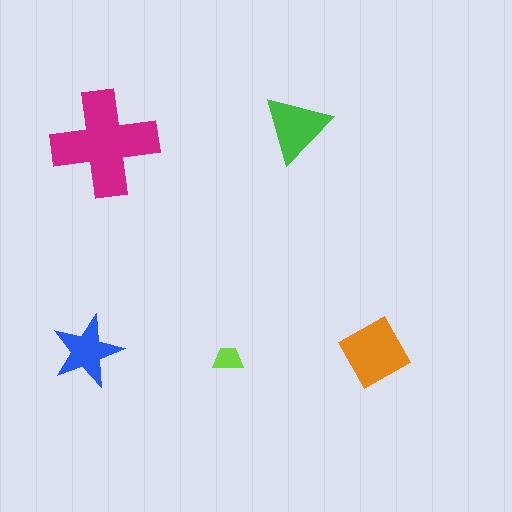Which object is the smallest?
The lime trapezoid.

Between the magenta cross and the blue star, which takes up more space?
The magenta cross.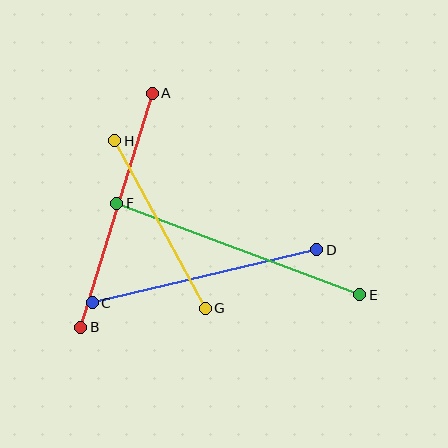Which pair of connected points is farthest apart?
Points E and F are farthest apart.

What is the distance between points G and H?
The distance is approximately 190 pixels.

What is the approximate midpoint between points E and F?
The midpoint is at approximately (238, 249) pixels.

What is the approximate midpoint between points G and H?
The midpoint is at approximately (160, 225) pixels.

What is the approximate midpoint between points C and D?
The midpoint is at approximately (205, 276) pixels.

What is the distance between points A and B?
The distance is approximately 245 pixels.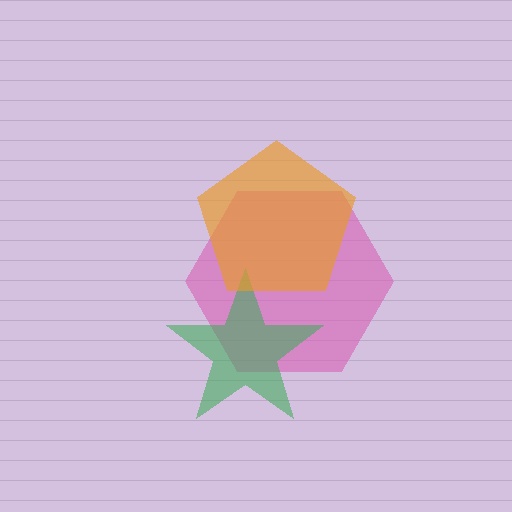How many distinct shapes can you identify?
There are 3 distinct shapes: a pink hexagon, a green star, an orange pentagon.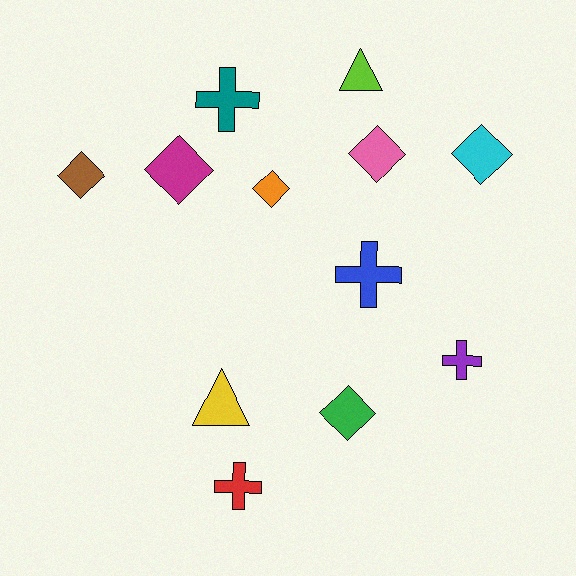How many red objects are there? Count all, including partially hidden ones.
There is 1 red object.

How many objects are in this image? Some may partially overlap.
There are 12 objects.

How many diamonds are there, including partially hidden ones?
There are 6 diamonds.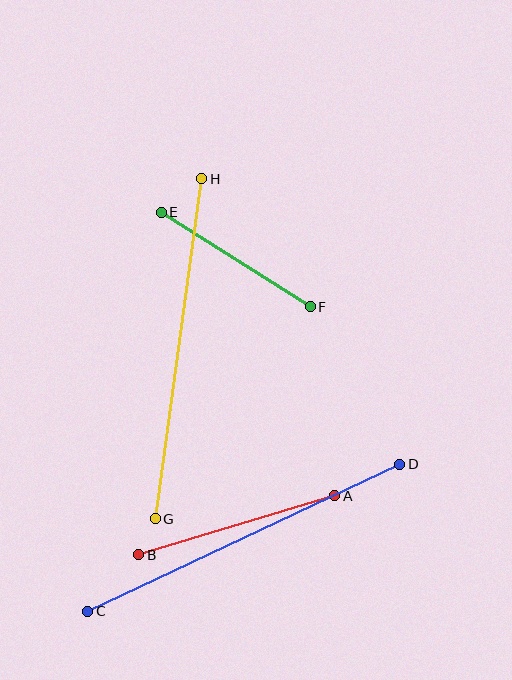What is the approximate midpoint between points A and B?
The midpoint is at approximately (237, 525) pixels.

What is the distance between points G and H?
The distance is approximately 343 pixels.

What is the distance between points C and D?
The distance is approximately 345 pixels.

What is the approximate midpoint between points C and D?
The midpoint is at approximately (244, 538) pixels.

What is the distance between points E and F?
The distance is approximately 176 pixels.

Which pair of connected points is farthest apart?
Points C and D are farthest apart.